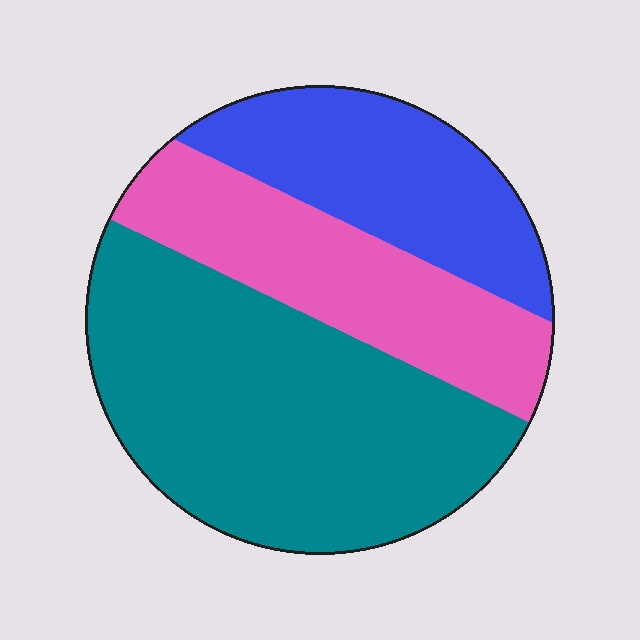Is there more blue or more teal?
Teal.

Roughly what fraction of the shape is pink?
Pink covers around 25% of the shape.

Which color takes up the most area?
Teal, at roughly 50%.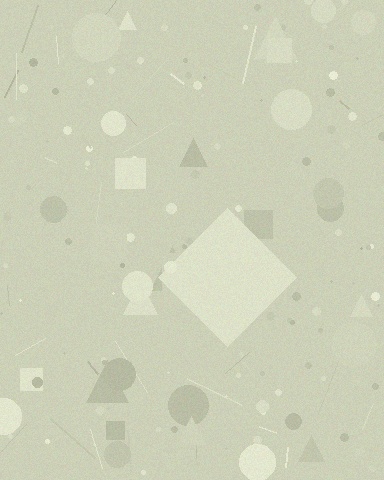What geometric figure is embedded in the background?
A diamond is embedded in the background.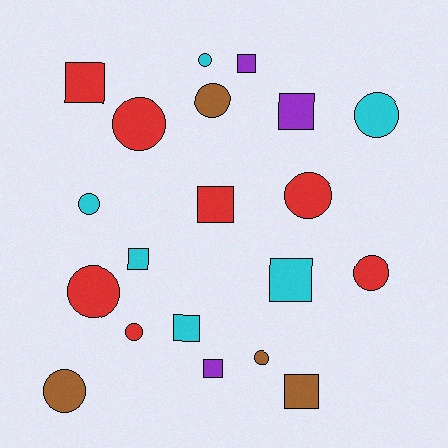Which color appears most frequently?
Red, with 7 objects.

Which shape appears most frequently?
Circle, with 11 objects.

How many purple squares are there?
There are 3 purple squares.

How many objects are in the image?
There are 20 objects.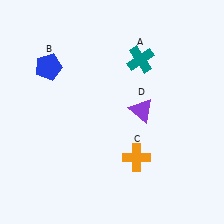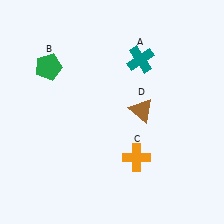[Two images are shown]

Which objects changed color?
B changed from blue to green. D changed from purple to brown.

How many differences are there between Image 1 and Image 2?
There are 2 differences between the two images.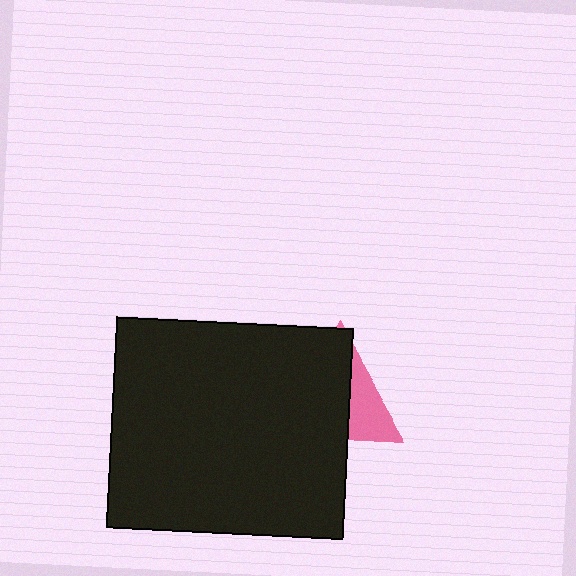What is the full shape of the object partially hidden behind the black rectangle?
The partially hidden object is a pink triangle.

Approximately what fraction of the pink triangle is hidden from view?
Roughly 66% of the pink triangle is hidden behind the black rectangle.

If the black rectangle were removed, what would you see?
You would see the complete pink triangle.